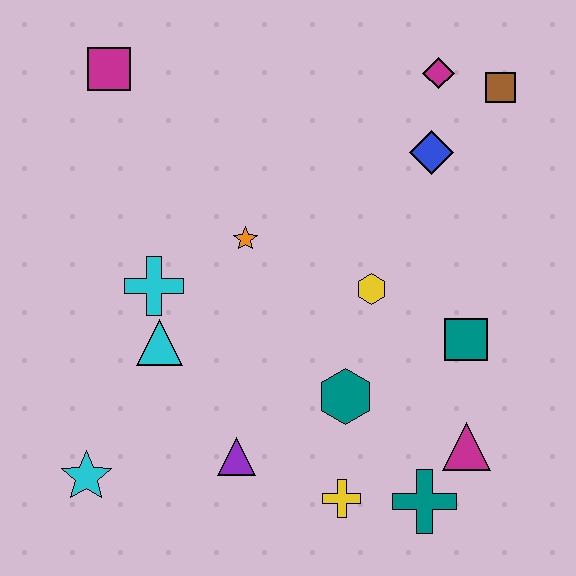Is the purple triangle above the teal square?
No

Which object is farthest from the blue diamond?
The cyan star is farthest from the blue diamond.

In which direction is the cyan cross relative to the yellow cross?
The cyan cross is above the yellow cross.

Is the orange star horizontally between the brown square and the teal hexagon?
No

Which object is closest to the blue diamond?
The magenta diamond is closest to the blue diamond.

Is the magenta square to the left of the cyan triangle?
Yes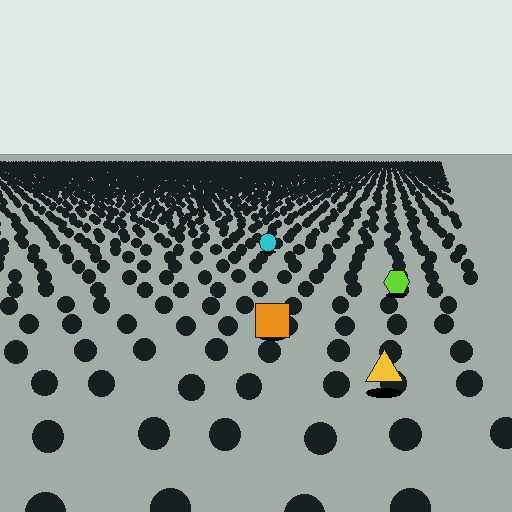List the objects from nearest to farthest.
From nearest to farthest: the yellow triangle, the orange square, the lime hexagon, the cyan circle.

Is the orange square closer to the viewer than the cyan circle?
Yes. The orange square is closer — you can tell from the texture gradient: the ground texture is coarser near it.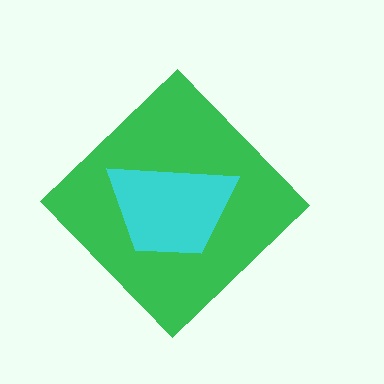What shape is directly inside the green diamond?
The cyan trapezoid.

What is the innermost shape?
The cyan trapezoid.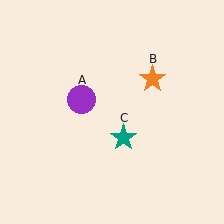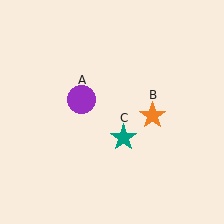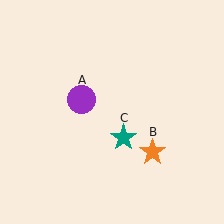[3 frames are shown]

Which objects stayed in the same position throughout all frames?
Purple circle (object A) and teal star (object C) remained stationary.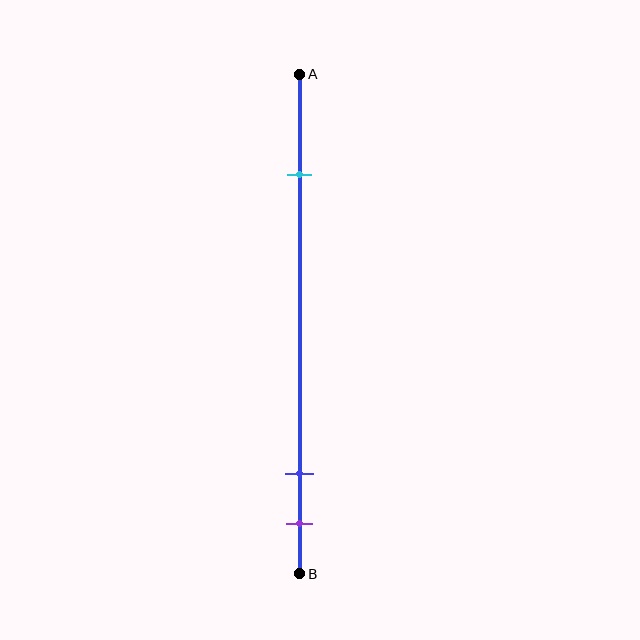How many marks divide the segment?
There are 3 marks dividing the segment.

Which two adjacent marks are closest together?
The blue and purple marks are the closest adjacent pair.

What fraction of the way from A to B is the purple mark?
The purple mark is approximately 90% (0.9) of the way from A to B.